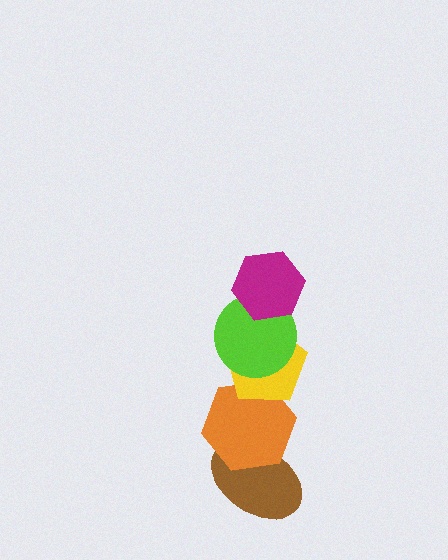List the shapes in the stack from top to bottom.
From top to bottom: the magenta hexagon, the lime circle, the yellow pentagon, the orange hexagon, the brown ellipse.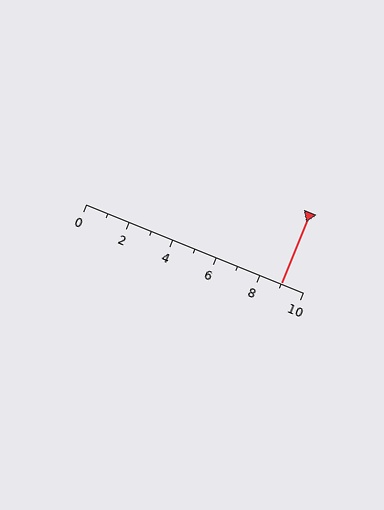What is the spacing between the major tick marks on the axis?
The major ticks are spaced 2 apart.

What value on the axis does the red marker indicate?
The marker indicates approximately 9.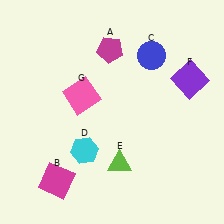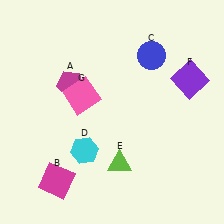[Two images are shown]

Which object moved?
The magenta pentagon (A) moved left.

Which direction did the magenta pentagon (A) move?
The magenta pentagon (A) moved left.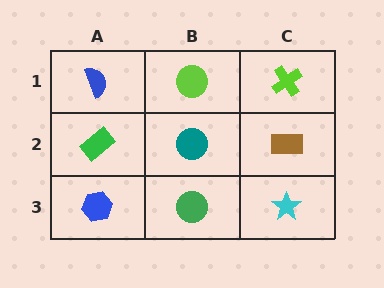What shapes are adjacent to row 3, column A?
A green rectangle (row 2, column A), a green circle (row 3, column B).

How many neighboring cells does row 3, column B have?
3.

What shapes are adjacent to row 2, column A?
A blue semicircle (row 1, column A), a blue hexagon (row 3, column A), a teal circle (row 2, column B).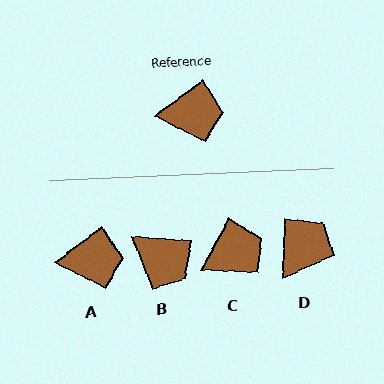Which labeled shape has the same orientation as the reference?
A.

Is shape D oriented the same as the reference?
No, it is off by about 51 degrees.